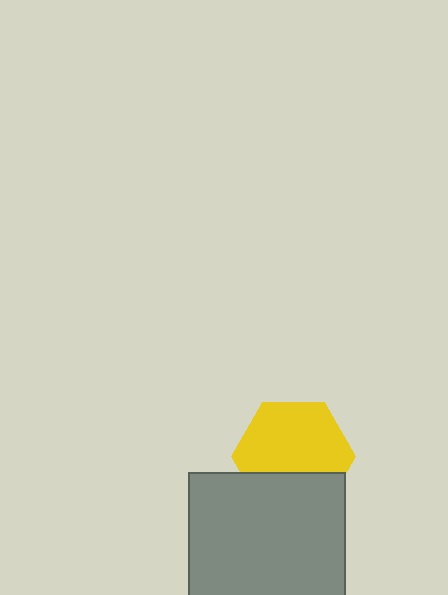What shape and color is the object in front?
The object in front is a gray square.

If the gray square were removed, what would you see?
You would see the complete yellow hexagon.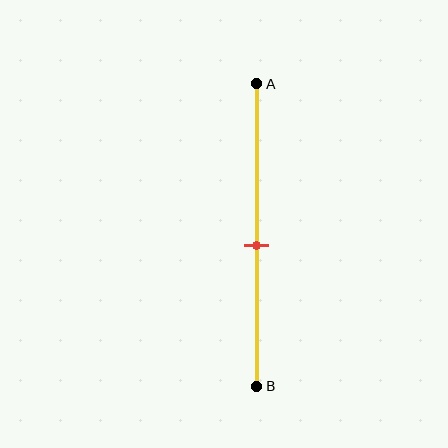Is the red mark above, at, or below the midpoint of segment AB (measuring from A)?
The red mark is below the midpoint of segment AB.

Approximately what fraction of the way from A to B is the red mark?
The red mark is approximately 55% of the way from A to B.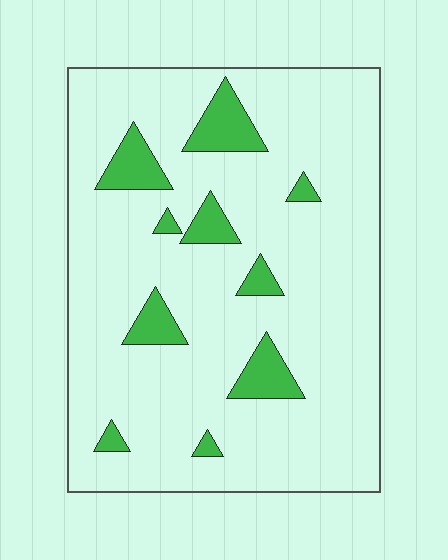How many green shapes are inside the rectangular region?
10.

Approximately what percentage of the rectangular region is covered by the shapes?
Approximately 10%.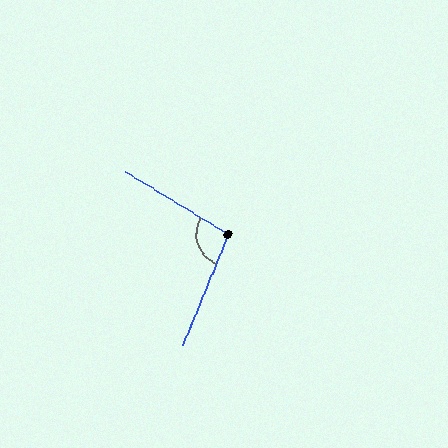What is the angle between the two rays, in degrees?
Approximately 99 degrees.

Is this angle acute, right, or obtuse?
It is obtuse.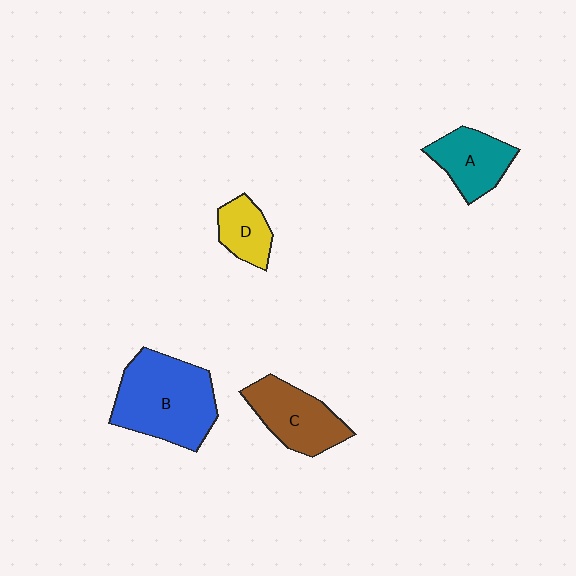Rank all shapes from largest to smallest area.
From largest to smallest: B (blue), C (brown), A (teal), D (yellow).